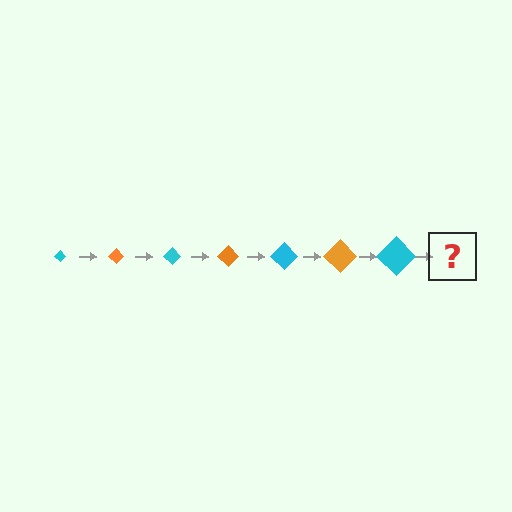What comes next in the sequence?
The next element should be an orange diamond, larger than the previous one.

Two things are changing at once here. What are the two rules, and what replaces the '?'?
The two rules are that the diamond grows larger each step and the color cycles through cyan and orange. The '?' should be an orange diamond, larger than the previous one.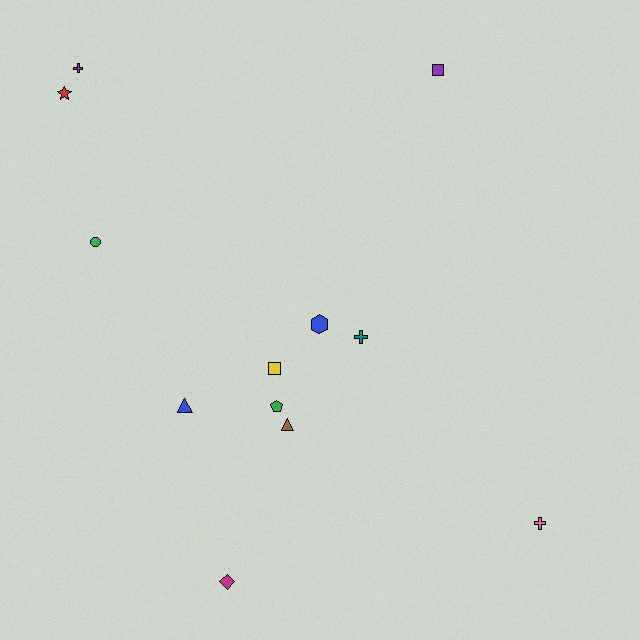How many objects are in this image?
There are 12 objects.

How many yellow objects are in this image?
There is 1 yellow object.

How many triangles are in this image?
There are 2 triangles.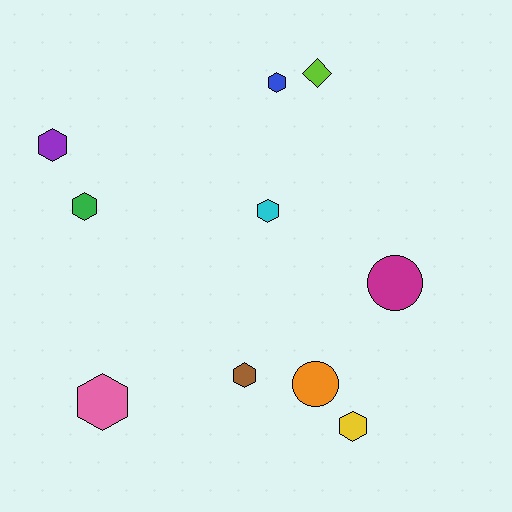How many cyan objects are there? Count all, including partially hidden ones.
There is 1 cyan object.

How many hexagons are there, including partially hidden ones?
There are 7 hexagons.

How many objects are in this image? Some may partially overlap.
There are 10 objects.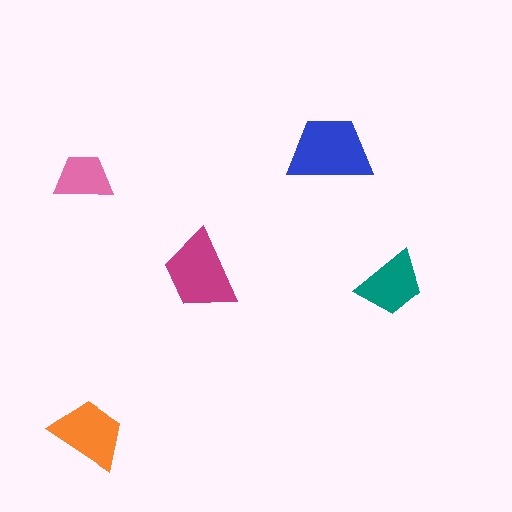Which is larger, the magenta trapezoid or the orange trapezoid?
The magenta one.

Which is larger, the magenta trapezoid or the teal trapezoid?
The magenta one.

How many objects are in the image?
There are 5 objects in the image.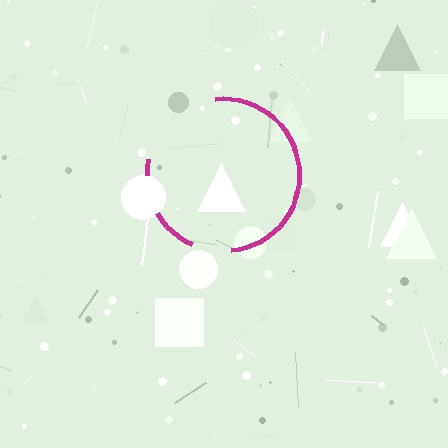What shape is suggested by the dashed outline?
The dashed outline suggests a circle.